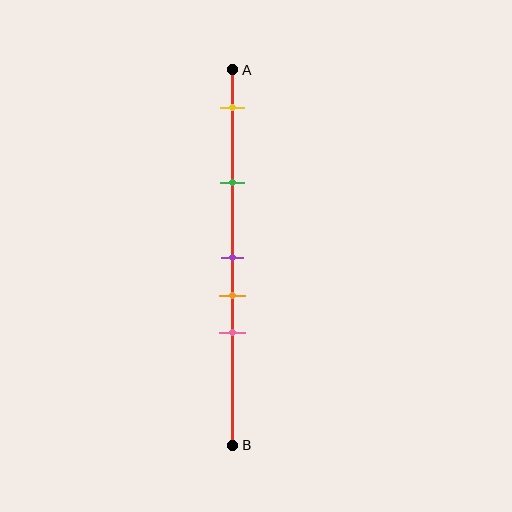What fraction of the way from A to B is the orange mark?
The orange mark is approximately 60% (0.6) of the way from A to B.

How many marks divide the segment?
There are 5 marks dividing the segment.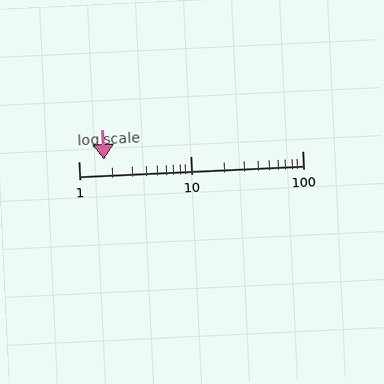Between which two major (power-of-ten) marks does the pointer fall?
The pointer is between 1 and 10.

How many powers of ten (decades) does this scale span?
The scale spans 2 decades, from 1 to 100.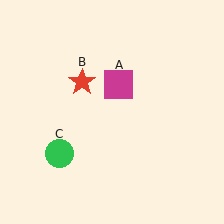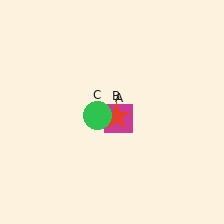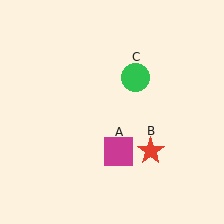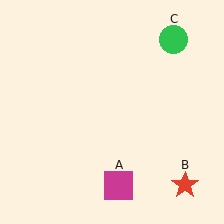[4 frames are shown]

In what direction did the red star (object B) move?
The red star (object B) moved down and to the right.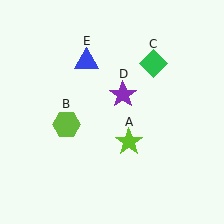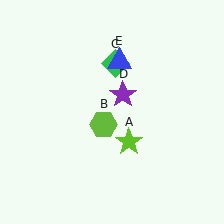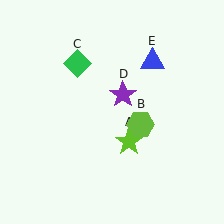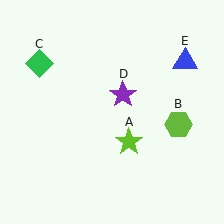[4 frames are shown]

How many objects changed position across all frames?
3 objects changed position: lime hexagon (object B), green diamond (object C), blue triangle (object E).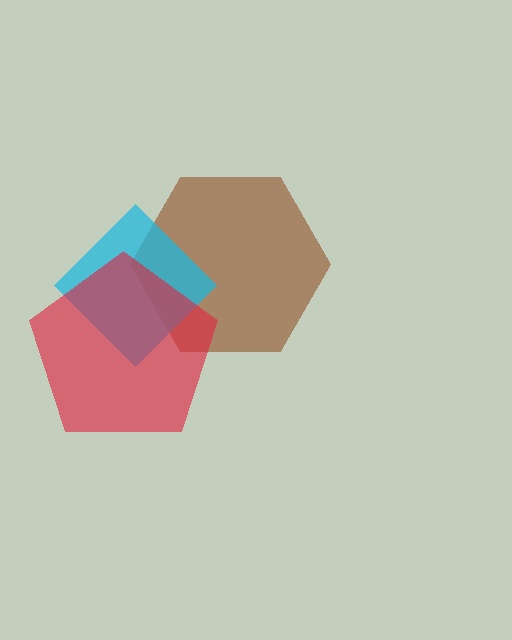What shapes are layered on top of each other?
The layered shapes are: a brown hexagon, a cyan diamond, a red pentagon.